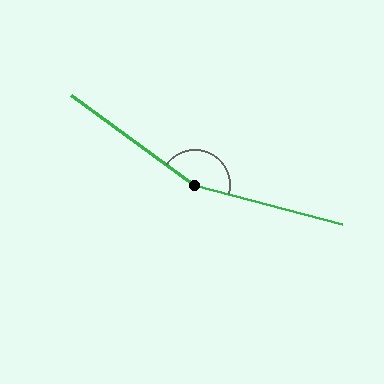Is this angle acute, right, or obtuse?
It is obtuse.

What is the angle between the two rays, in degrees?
Approximately 159 degrees.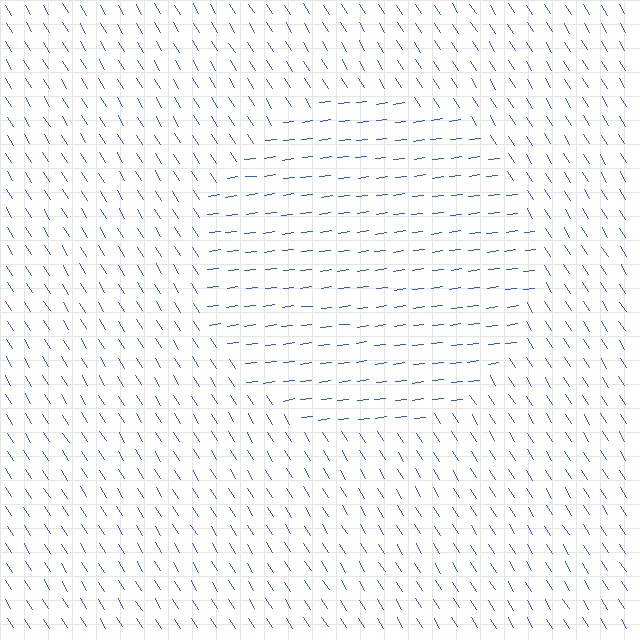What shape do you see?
I see a circle.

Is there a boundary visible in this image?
Yes, there is a texture boundary formed by a change in line orientation.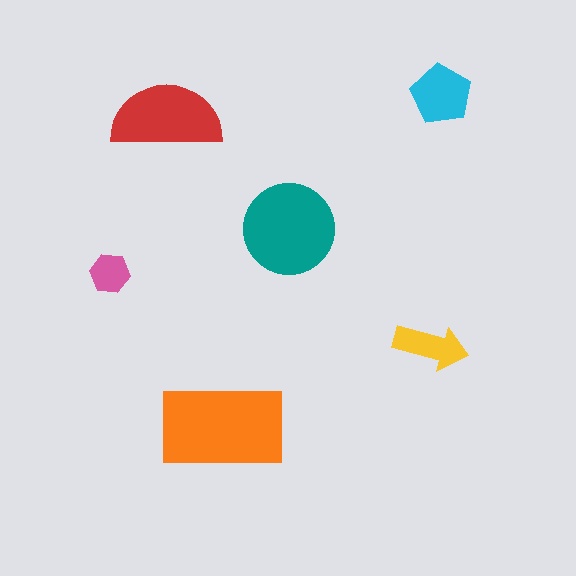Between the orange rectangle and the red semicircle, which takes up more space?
The orange rectangle.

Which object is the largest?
The orange rectangle.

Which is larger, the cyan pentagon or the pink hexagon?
The cyan pentagon.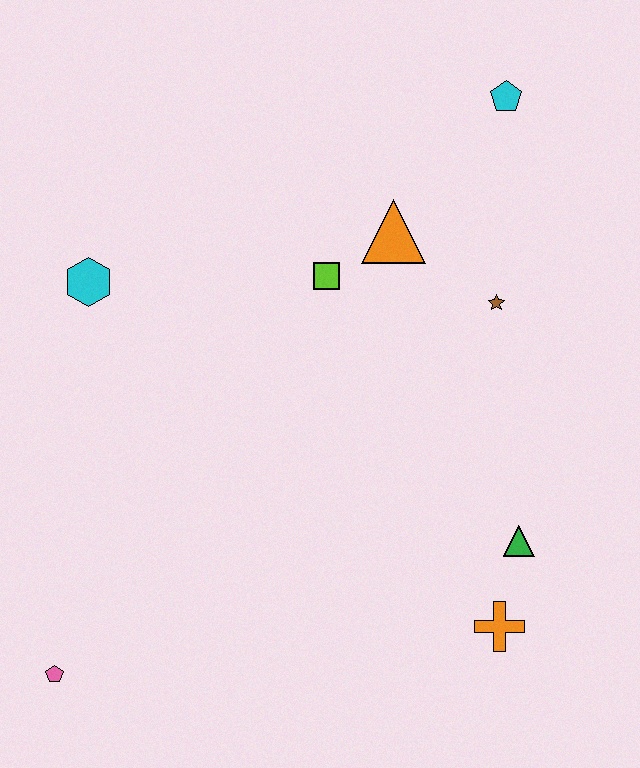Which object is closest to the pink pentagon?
The cyan hexagon is closest to the pink pentagon.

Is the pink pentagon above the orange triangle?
No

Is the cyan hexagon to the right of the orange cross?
No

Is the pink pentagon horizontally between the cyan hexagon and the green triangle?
No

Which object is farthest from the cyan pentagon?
The pink pentagon is farthest from the cyan pentagon.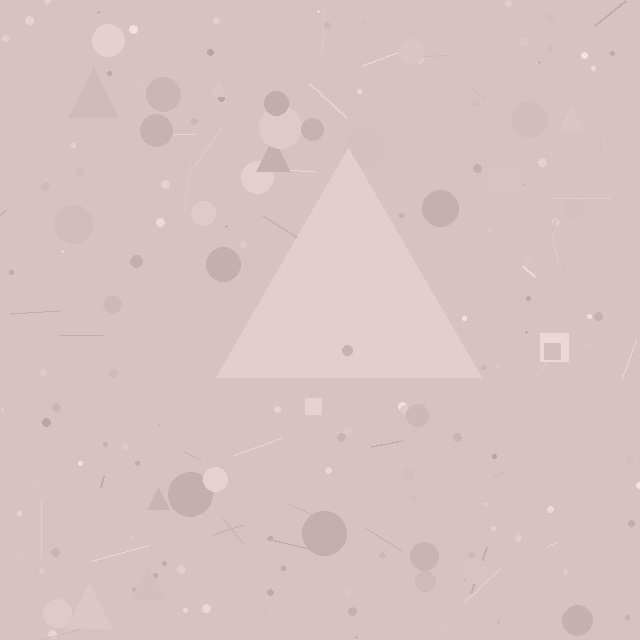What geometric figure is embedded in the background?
A triangle is embedded in the background.